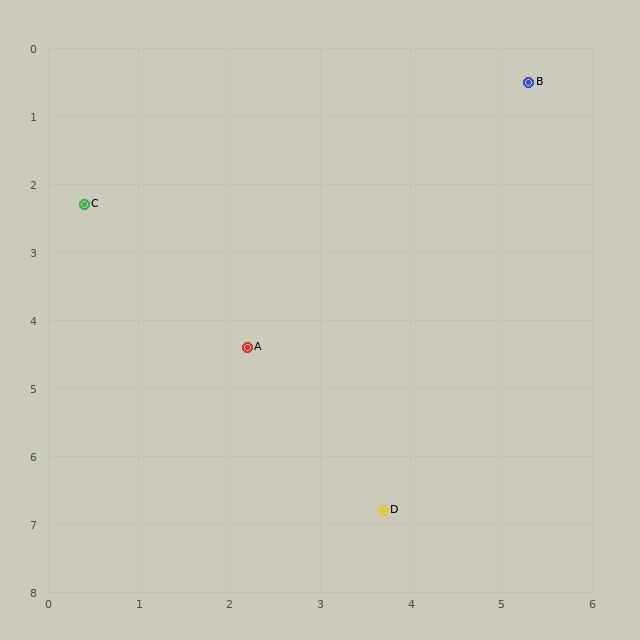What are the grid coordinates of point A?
Point A is at approximately (2.2, 4.4).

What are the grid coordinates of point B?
Point B is at approximately (5.3, 0.5).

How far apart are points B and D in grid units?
Points B and D are about 6.5 grid units apart.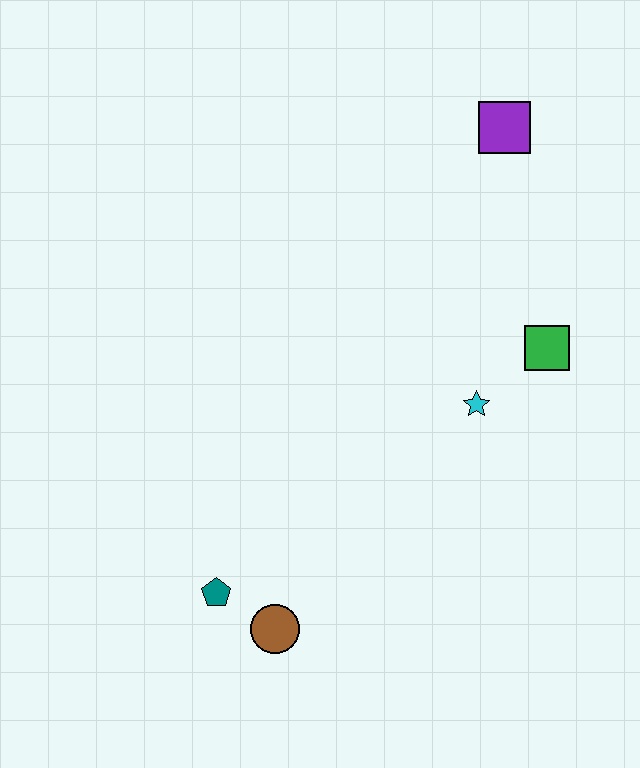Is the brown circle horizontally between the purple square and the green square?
No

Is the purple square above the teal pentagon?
Yes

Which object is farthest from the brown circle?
The purple square is farthest from the brown circle.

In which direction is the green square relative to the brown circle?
The green square is above the brown circle.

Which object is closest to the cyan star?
The green square is closest to the cyan star.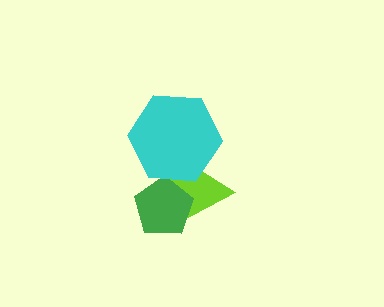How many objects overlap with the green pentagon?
2 objects overlap with the green pentagon.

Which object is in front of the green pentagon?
The cyan hexagon is in front of the green pentagon.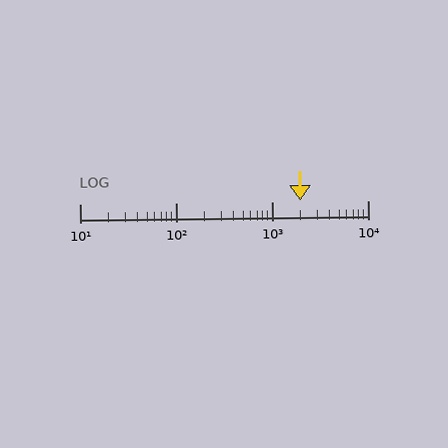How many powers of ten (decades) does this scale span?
The scale spans 3 decades, from 10 to 10000.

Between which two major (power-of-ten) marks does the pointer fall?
The pointer is between 1000 and 10000.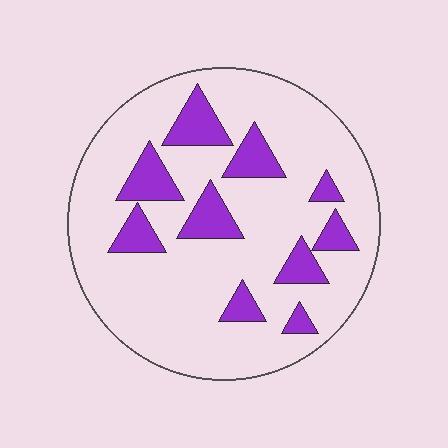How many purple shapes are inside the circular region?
10.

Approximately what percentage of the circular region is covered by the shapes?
Approximately 20%.